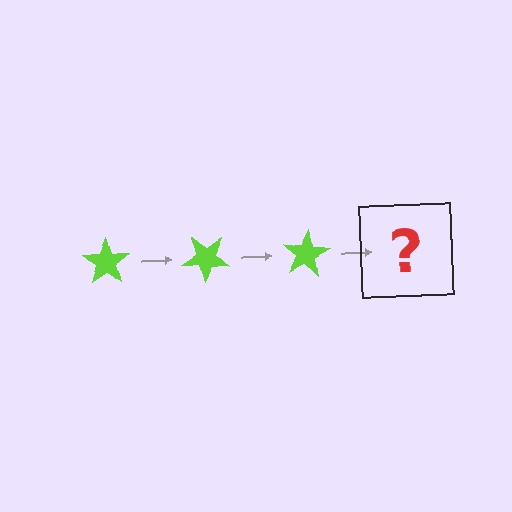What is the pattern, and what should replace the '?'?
The pattern is that the star rotates 40 degrees each step. The '?' should be a lime star rotated 120 degrees.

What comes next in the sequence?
The next element should be a lime star rotated 120 degrees.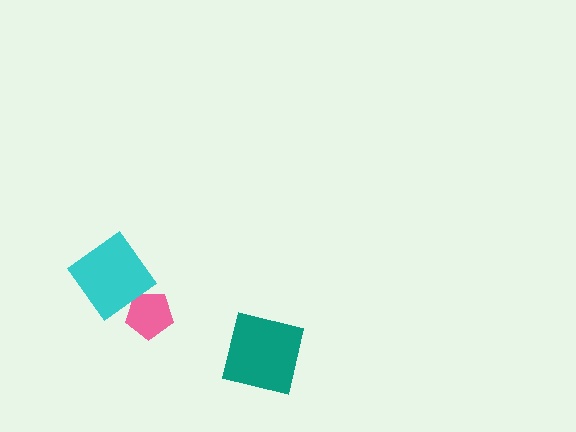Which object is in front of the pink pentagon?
The cyan diamond is in front of the pink pentagon.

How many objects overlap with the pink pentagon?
1 object overlaps with the pink pentagon.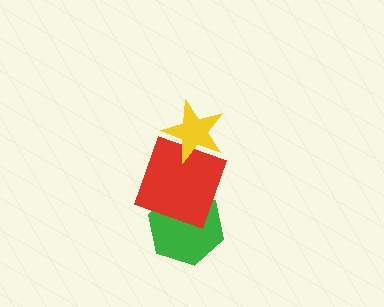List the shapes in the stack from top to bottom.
From top to bottom: the yellow star, the red square, the green hexagon.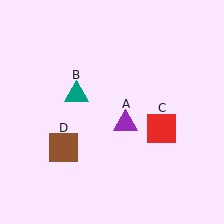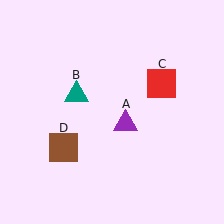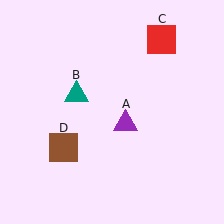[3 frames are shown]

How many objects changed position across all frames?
1 object changed position: red square (object C).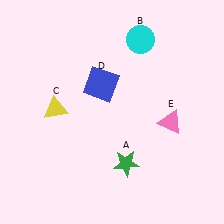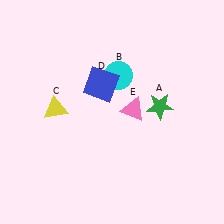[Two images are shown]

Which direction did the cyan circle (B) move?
The cyan circle (B) moved down.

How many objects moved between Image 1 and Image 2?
3 objects moved between the two images.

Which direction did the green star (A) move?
The green star (A) moved up.